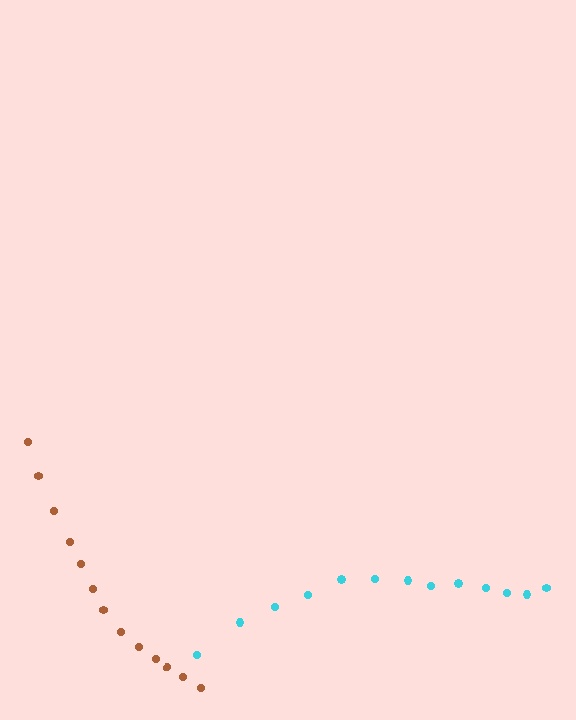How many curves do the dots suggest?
There are 2 distinct paths.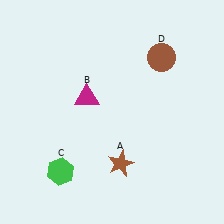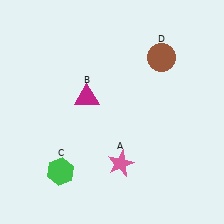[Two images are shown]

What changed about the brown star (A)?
In Image 1, A is brown. In Image 2, it changed to pink.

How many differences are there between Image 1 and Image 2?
There is 1 difference between the two images.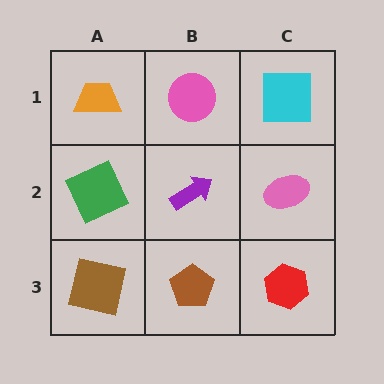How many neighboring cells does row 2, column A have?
3.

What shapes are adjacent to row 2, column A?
An orange trapezoid (row 1, column A), a brown square (row 3, column A), a purple arrow (row 2, column B).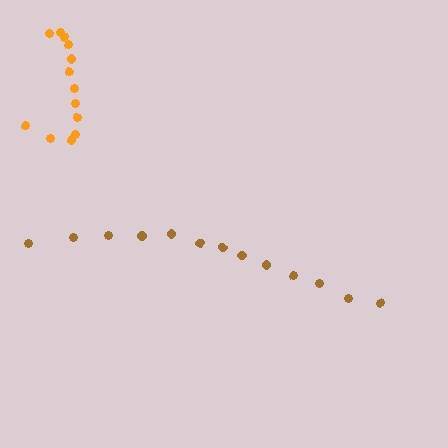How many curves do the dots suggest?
There are 2 distinct paths.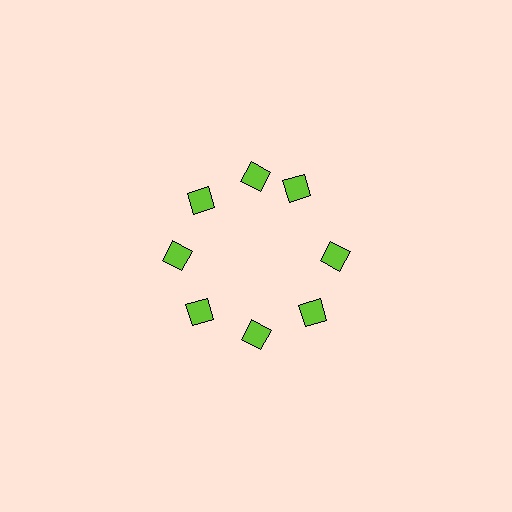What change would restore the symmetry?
The symmetry would be restored by rotating it back into even spacing with its neighbors so that all 8 diamonds sit at equal angles and equal distance from the center.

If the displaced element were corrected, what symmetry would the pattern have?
It would have 8-fold rotational symmetry — the pattern would map onto itself every 45 degrees.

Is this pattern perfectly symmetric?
No. The 8 lime diamonds are arranged in a ring, but one element near the 2 o'clock position is rotated out of alignment along the ring, breaking the 8-fold rotational symmetry.